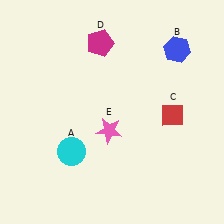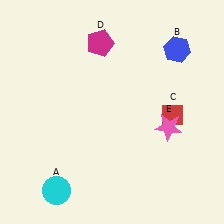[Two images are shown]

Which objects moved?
The objects that moved are: the cyan circle (A), the pink star (E).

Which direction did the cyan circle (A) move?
The cyan circle (A) moved down.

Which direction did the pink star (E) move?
The pink star (E) moved right.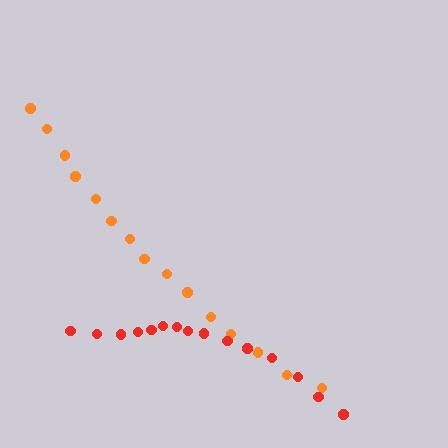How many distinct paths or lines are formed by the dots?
There are 2 distinct paths.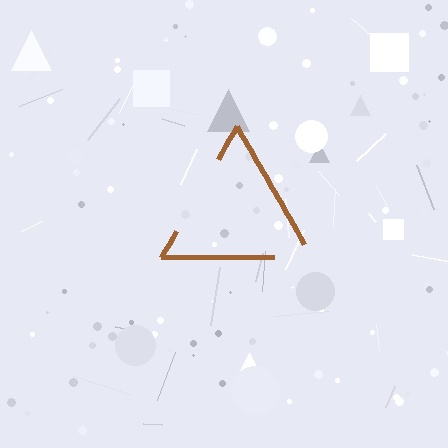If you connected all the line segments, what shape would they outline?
They would outline a triangle.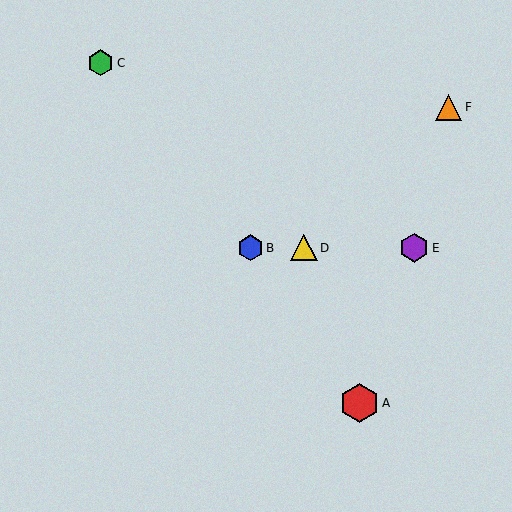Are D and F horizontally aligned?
No, D is at y≈248 and F is at y≈107.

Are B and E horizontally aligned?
Yes, both are at y≈248.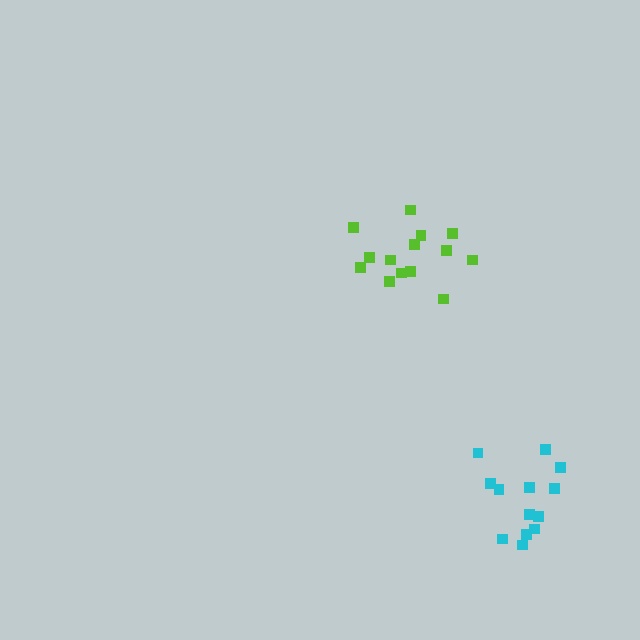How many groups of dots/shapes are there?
There are 2 groups.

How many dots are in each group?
Group 1: 14 dots, Group 2: 14 dots (28 total).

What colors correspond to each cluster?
The clusters are colored: lime, cyan.